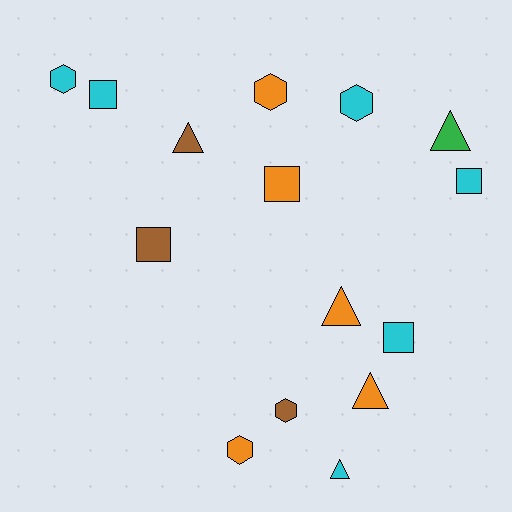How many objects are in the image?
There are 15 objects.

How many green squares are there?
There are no green squares.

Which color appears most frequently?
Cyan, with 6 objects.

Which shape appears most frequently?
Triangle, with 5 objects.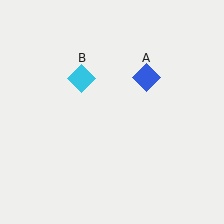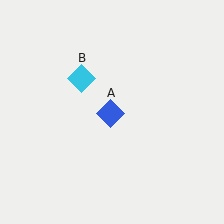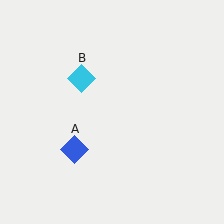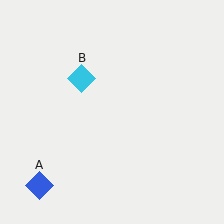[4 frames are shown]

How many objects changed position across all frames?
1 object changed position: blue diamond (object A).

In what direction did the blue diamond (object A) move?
The blue diamond (object A) moved down and to the left.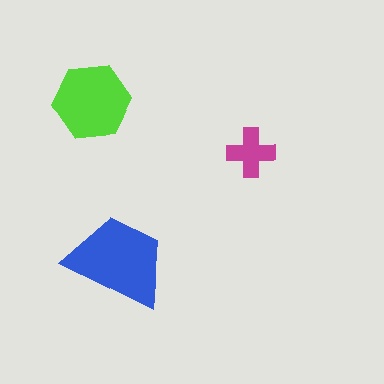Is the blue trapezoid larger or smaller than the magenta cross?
Larger.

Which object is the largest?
The blue trapezoid.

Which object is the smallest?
The magenta cross.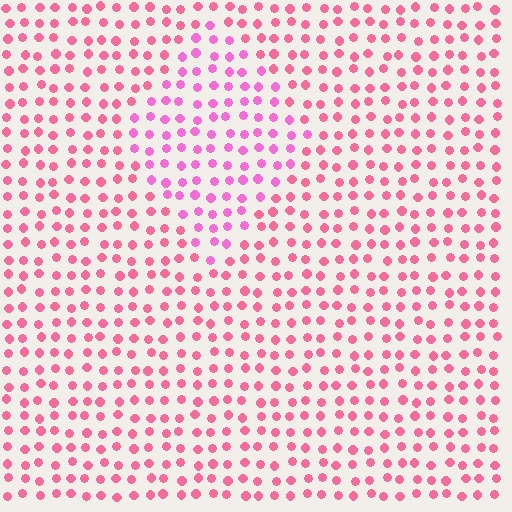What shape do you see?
I see a diamond.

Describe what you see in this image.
The image is filled with small pink elements in a uniform arrangement. A diamond-shaped region is visible where the elements are tinted to a slightly different hue, forming a subtle color boundary.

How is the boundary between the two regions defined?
The boundary is defined purely by a slight shift in hue (about 26 degrees). Spacing, size, and orientation are identical on both sides.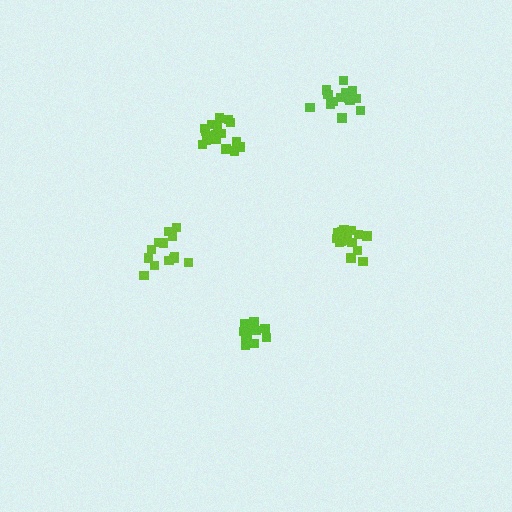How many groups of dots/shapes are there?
There are 5 groups.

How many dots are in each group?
Group 1: 16 dots, Group 2: 13 dots, Group 3: 13 dots, Group 4: 15 dots, Group 5: 17 dots (74 total).